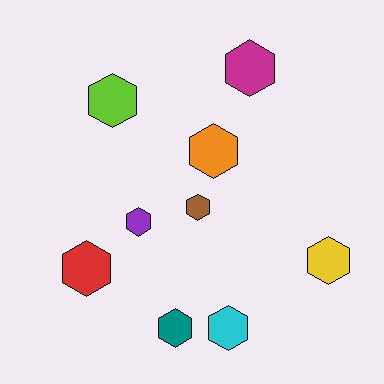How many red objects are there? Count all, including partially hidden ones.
There is 1 red object.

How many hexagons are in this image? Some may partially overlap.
There are 9 hexagons.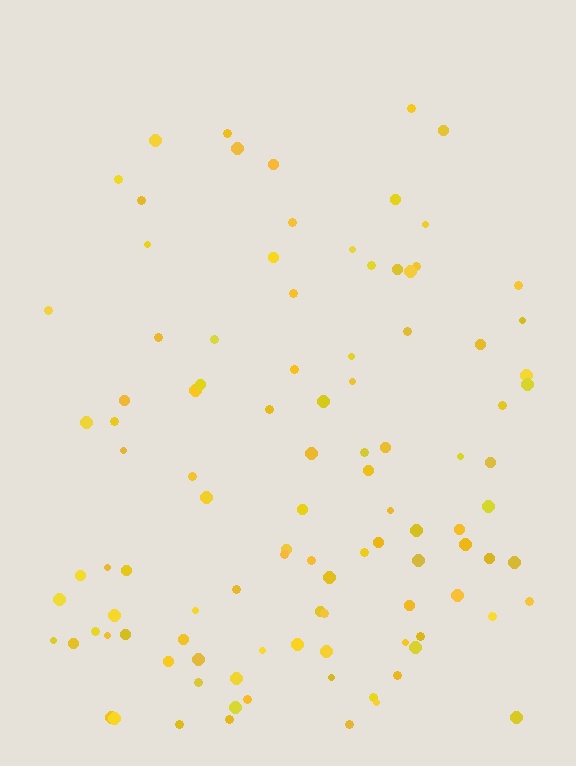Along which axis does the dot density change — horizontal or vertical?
Vertical.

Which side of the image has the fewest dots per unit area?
The top.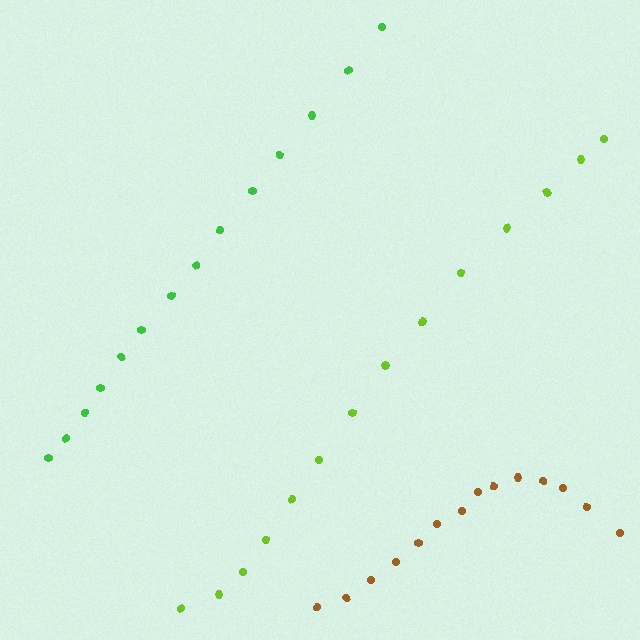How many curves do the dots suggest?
There are 3 distinct paths.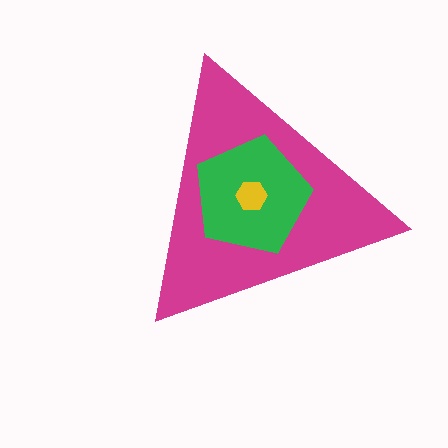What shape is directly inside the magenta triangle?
The green pentagon.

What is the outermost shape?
The magenta triangle.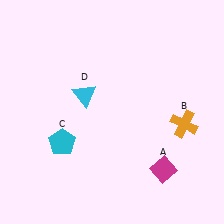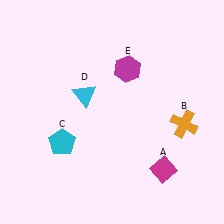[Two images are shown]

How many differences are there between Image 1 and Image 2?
There is 1 difference between the two images.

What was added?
A magenta hexagon (E) was added in Image 2.